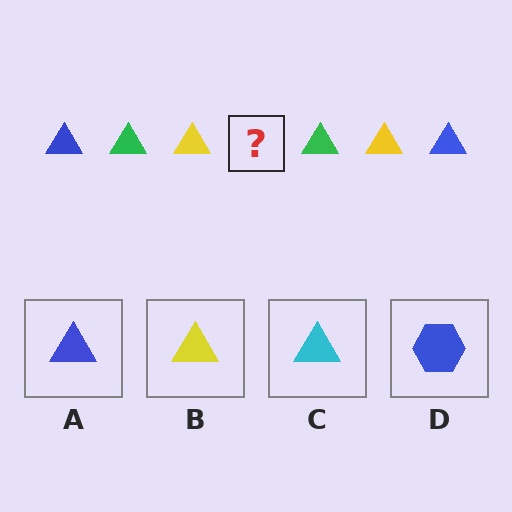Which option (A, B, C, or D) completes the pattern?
A.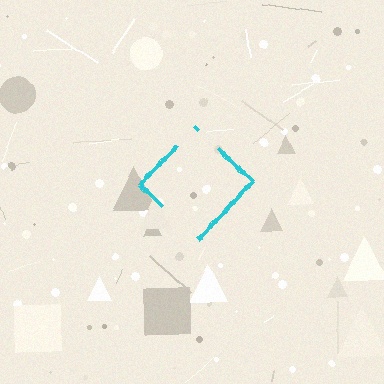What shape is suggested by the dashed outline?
The dashed outline suggests a diamond.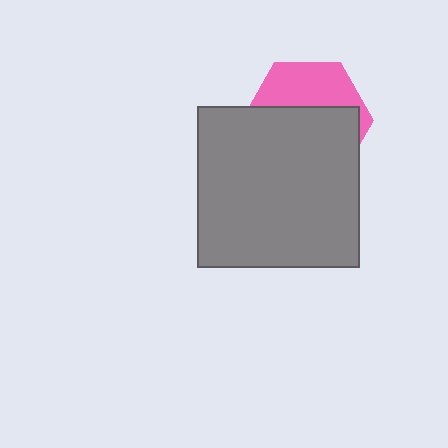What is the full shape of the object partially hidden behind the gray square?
The partially hidden object is a pink hexagon.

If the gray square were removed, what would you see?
You would see the complete pink hexagon.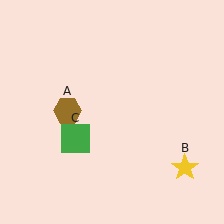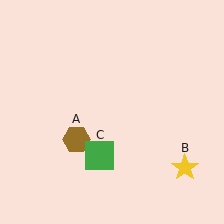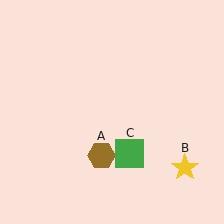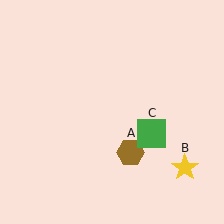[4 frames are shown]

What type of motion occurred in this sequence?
The brown hexagon (object A), green square (object C) rotated counterclockwise around the center of the scene.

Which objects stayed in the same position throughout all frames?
Yellow star (object B) remained stationary.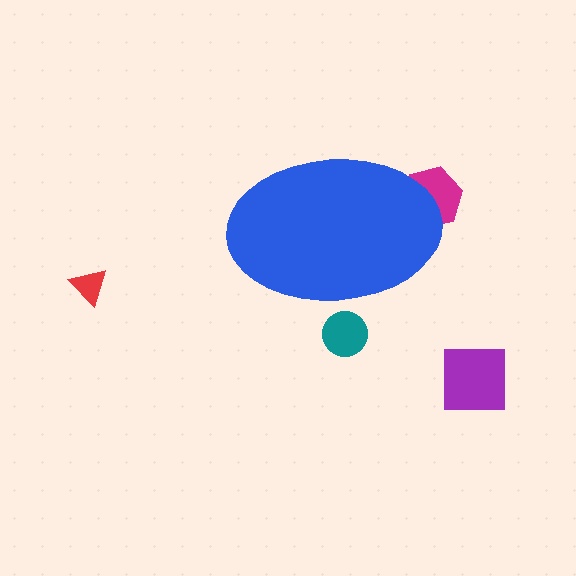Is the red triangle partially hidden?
No, the red triangle is fully visible.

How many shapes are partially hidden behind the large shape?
2 shapes are partially hidden.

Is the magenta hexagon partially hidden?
Yes, the magenta hexagon is partially hidden behind the blue ellipse.